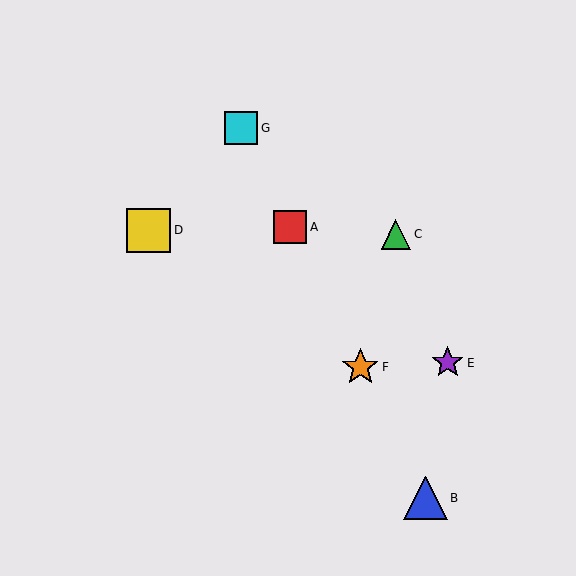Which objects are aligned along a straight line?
Objects A, B, F, G are aligned along a straight line.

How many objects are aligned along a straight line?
4 objects (A, B, F, G) are aligned along a straight line.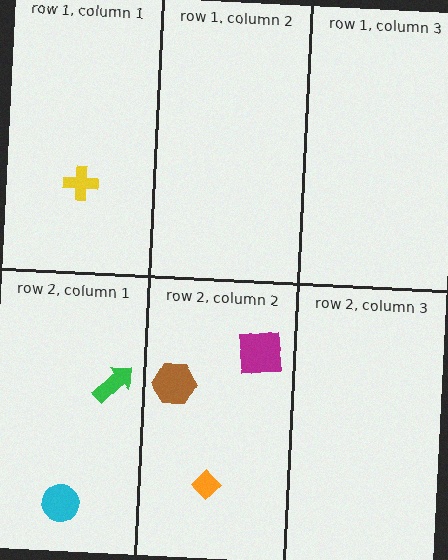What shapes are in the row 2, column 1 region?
The cyan circle, the green arrow.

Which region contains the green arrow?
The row 2, column 1 region.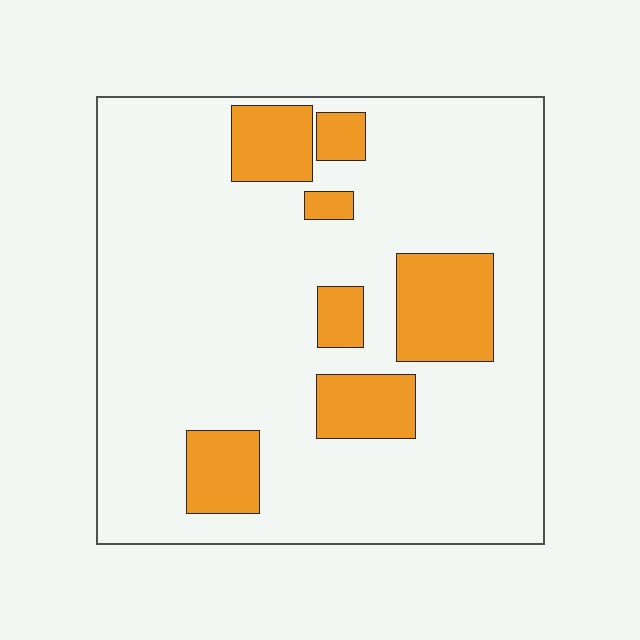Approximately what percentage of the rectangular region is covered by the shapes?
Approximately 20%.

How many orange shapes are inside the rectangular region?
7.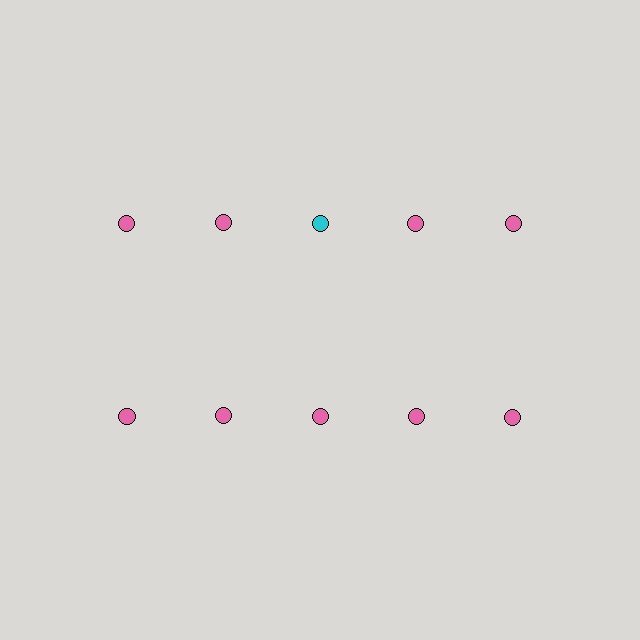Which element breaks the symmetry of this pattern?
The cyan circle in the top row, center column breaks the symmetry. All other shapes are pink circles.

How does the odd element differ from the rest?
It has a different color: cyan instead of pink.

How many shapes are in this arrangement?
There are 10 shapes arranged in a grid pattern.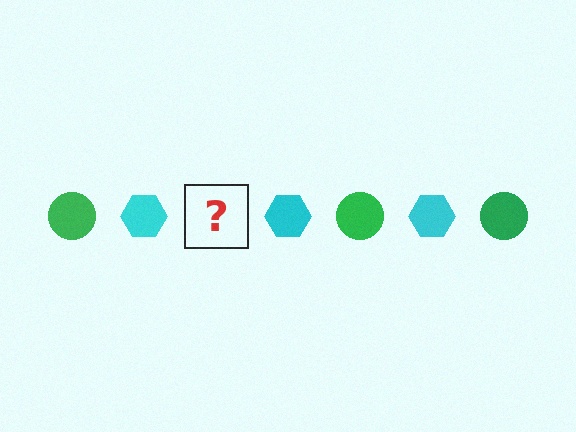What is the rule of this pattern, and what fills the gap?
The rule is that the pattern alternates between green circle and cyan hexagon. The gap should be filled with a green circle.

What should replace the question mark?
The question mark should be replaced with a green circle.